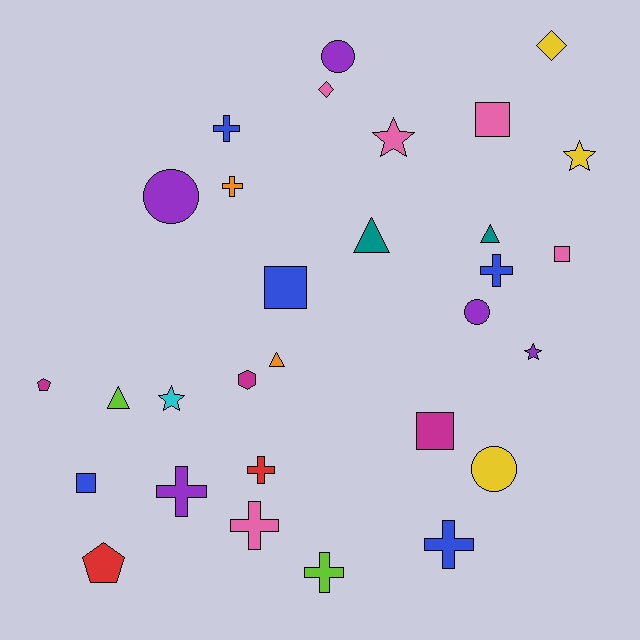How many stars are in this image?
There are 4 stars.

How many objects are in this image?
There are 30 objects.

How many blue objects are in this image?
There are 5 blue objects.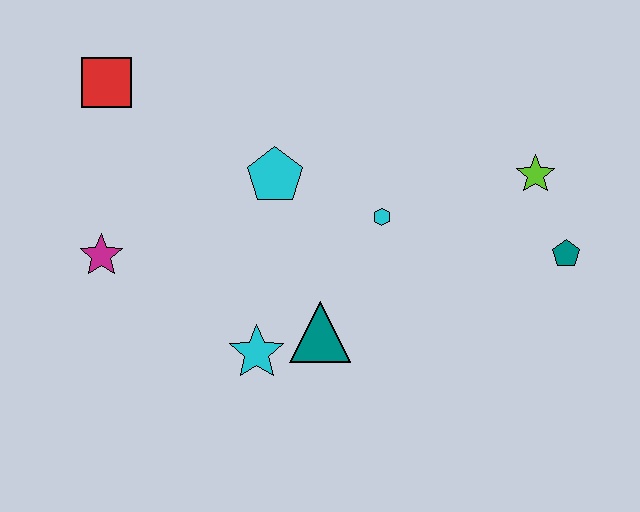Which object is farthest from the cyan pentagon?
The teal pentagon is farthest from the cyan pentagon.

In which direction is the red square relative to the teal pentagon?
The red square is to the left of the teal pentagon.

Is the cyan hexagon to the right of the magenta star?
Yes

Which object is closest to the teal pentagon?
The lime star is closest to the teal pentagon.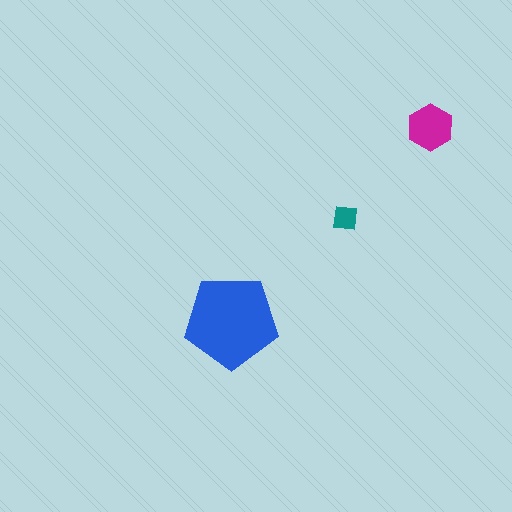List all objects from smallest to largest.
The teal square, the magenta hexagon, the blue pentagon.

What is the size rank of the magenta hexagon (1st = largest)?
2nd.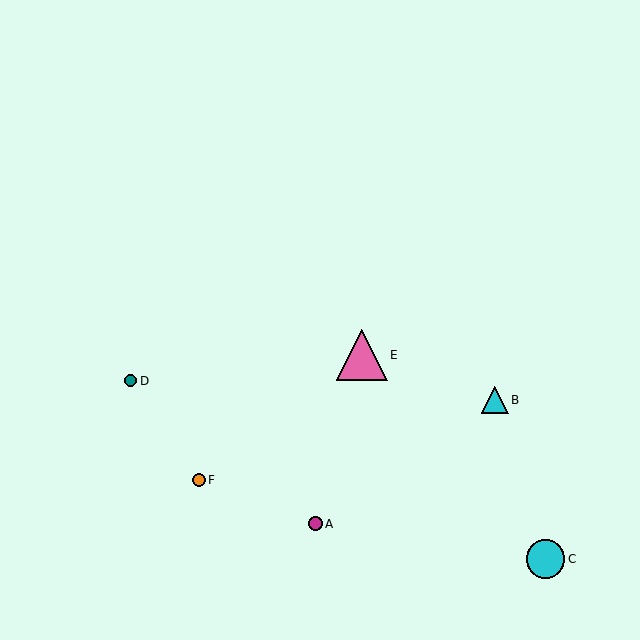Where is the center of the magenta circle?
The center of the magenta circle is at (315, 524).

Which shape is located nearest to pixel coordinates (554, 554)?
The cyan circle (labeled C) at (546, 559) is nearest to that location.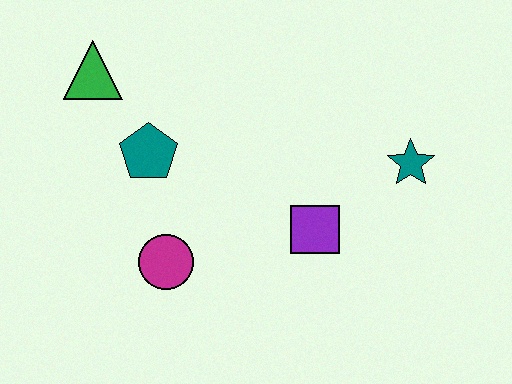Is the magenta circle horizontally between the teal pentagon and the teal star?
Yes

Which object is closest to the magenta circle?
The teal pentagon is closest to the magenta circle.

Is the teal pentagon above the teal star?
Yes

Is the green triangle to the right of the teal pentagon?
No